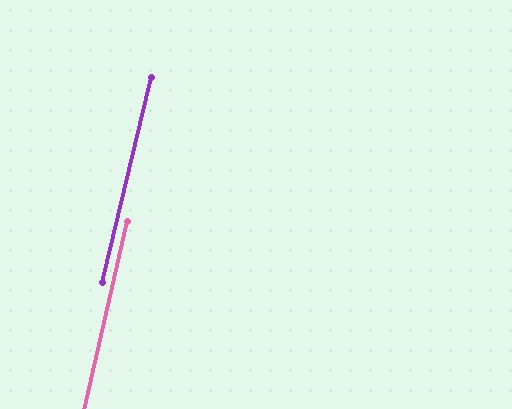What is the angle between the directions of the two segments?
Approximately 1 degree.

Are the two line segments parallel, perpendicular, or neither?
Parallel — their directions differ by only 0.6°.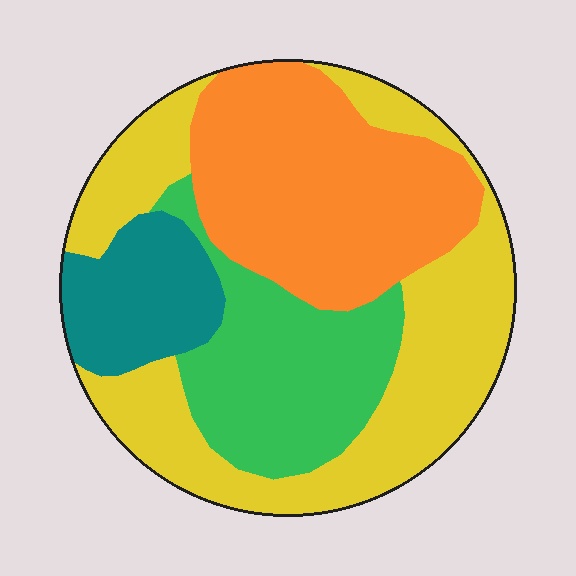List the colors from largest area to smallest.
From largest to smallest: yellow, orange, green, teal.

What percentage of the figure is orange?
Orange covers around 30% of the figure.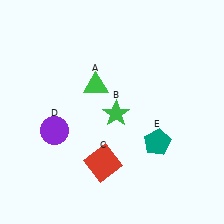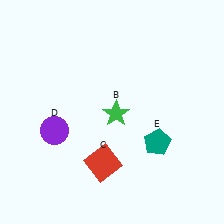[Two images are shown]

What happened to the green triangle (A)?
The green triangle (A) was removed in Image 2. It was in the top-left area of Image 1.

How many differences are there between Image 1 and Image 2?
There is 1 difference between the two images.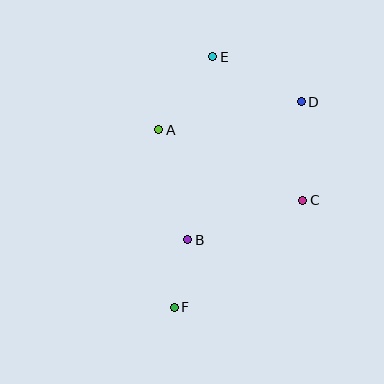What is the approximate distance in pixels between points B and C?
The distance between B and C is approximately 122 pixels.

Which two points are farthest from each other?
Points E and F are farthest from each other.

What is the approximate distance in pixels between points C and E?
The distance between C and E is approximately 170 pixels.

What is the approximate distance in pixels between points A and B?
The distance between A and B is approximately 114 pixels.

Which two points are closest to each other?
Points B and F are closest to each other.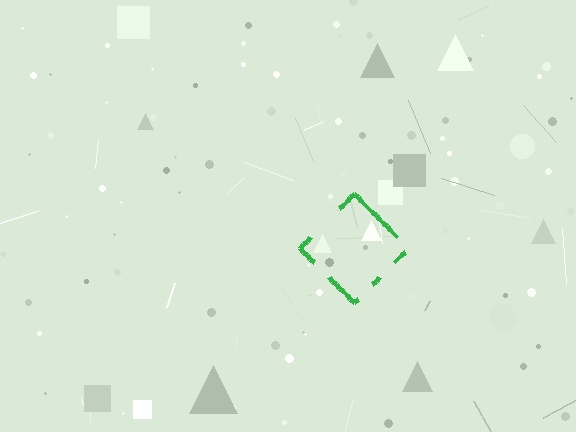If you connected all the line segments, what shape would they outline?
They would outline a diamond.